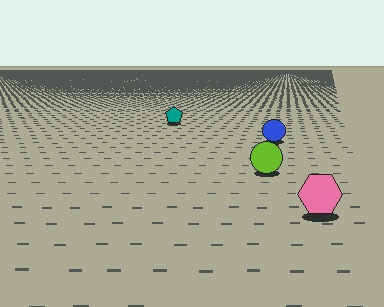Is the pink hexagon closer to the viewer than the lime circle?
Yes. The pink hexagon is closer — you can tell from the texture gradient: the ground texture is coarser near it.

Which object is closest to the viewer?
The pink hexagon is closest. The texture marks near it are larger and more spread out.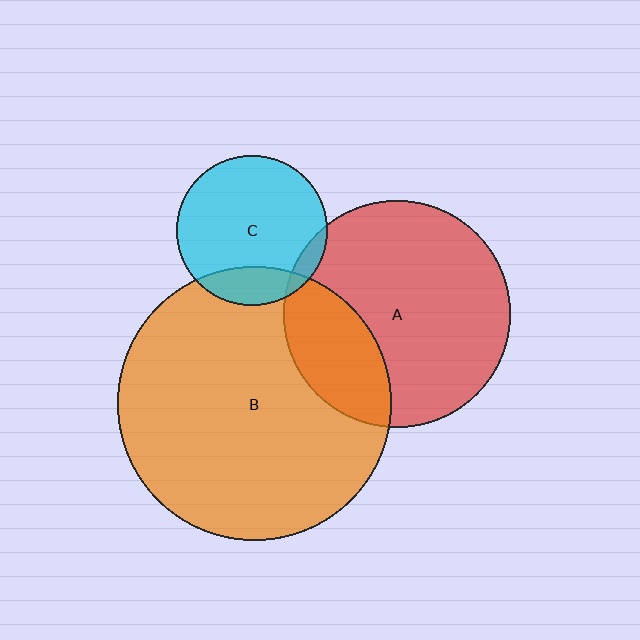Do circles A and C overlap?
Yes.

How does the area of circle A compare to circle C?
Approximately 2.3 times.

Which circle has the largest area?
Circle B (orange).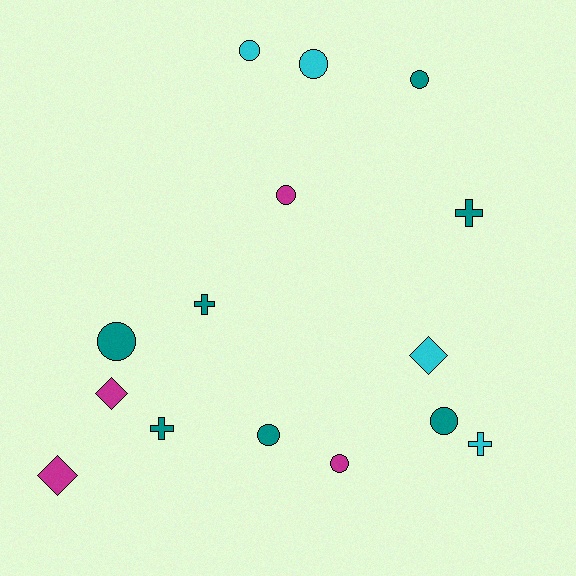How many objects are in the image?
There are 15 objects.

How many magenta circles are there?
There are 2 magenta circles.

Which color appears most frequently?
Teal, with 7 objects.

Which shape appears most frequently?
Circle, with 8 objects.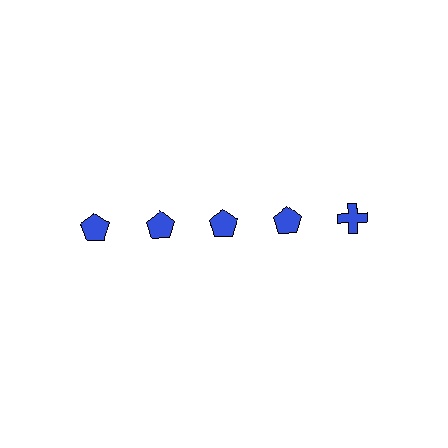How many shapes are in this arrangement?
There are 5 shapes arranged in a grid pattern.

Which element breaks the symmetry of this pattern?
The blue cross in the top row, rightmost column breaks the symmetry. All other shapes are blue pentagons.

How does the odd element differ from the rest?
It has a different shape: cross instead of pentagon.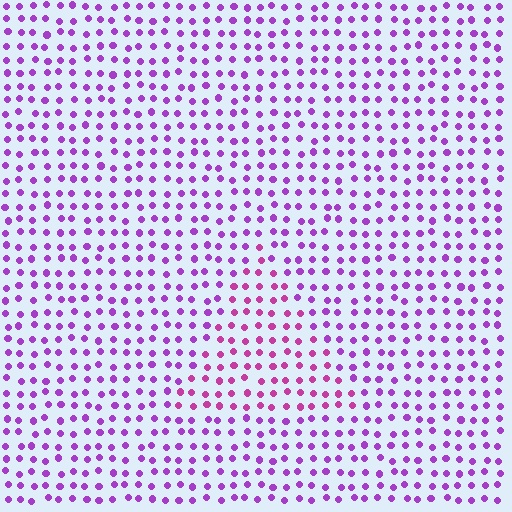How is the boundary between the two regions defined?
The boundary is defined purely by a slight shift in hue (about 30 degrees). Spacing, size, and orientation are identical on both sides.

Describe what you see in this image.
The image is filled with small purple elements in a uniform arrangement. A triangle-shaped region is visible where the elements are tinted to a slightly different hue, forming a subtle color boundary.